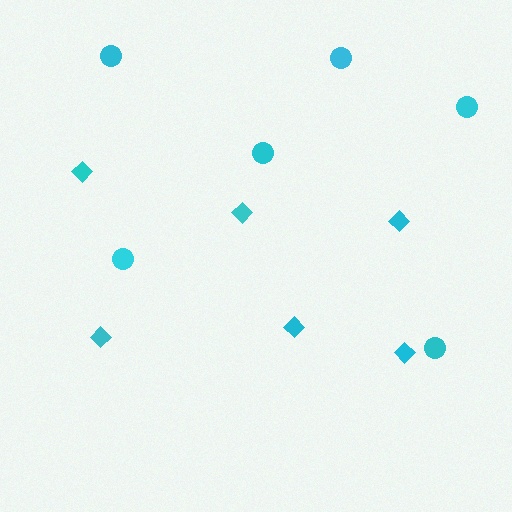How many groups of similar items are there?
There are 2 groups: one group of circles (6) and one group of diamonds (6).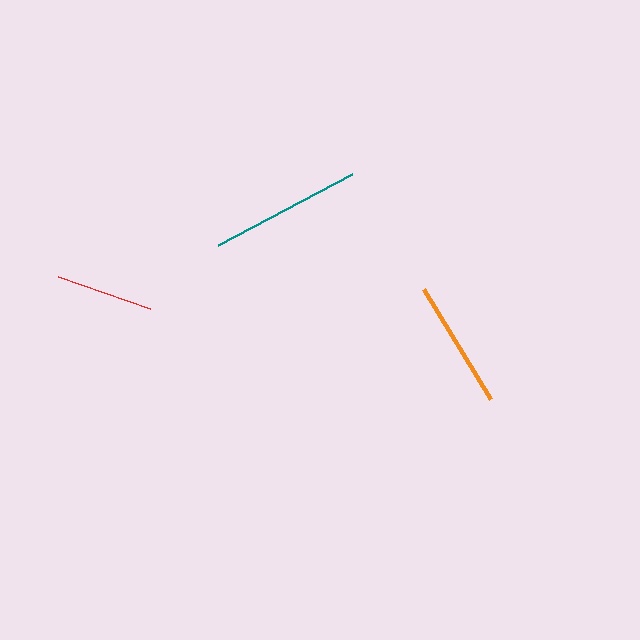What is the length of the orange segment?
The orange segment is approximately 129 pixels long.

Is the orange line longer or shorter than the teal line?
The teal line is longer than the orange line.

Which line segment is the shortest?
The red line is the shortest at approximately 97 pixels.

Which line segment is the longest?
The teal line is the longest at approximately 151 pixels.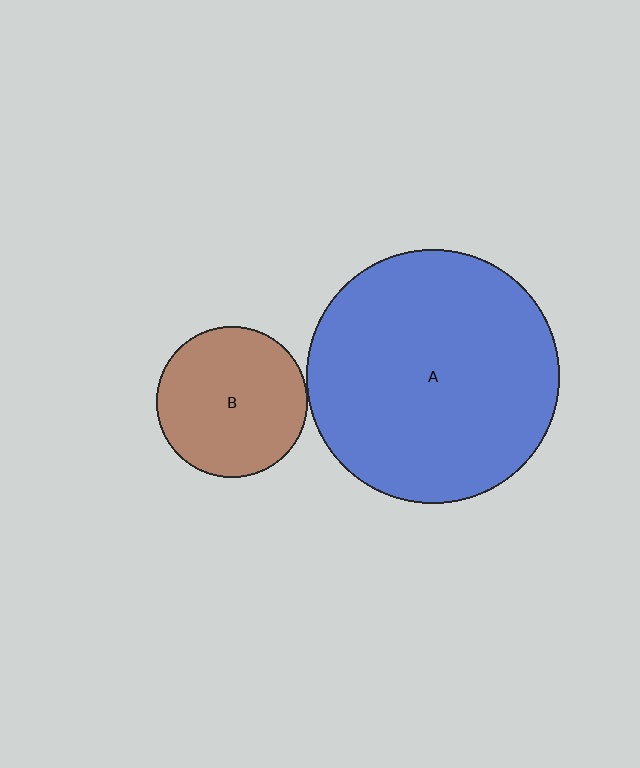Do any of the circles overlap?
No, none of the circles overlap.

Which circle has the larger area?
Circle A (blue).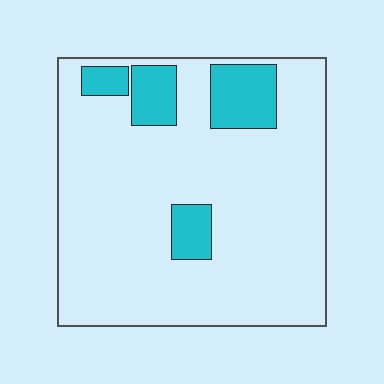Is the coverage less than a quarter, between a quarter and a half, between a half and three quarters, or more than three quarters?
Less than a quarter.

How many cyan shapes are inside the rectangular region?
4.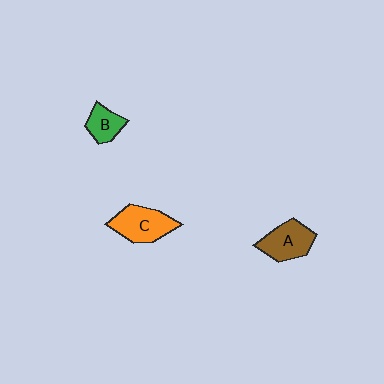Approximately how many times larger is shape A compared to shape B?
Approximately 1.6 times.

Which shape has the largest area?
Shape C (orange).